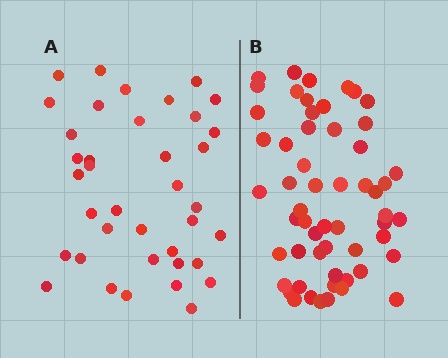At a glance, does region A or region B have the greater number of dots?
Region B (the right region) has more dots.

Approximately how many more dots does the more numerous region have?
Region B has approximately 20 more dots than region A.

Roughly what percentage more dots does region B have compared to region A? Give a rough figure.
About 45% more.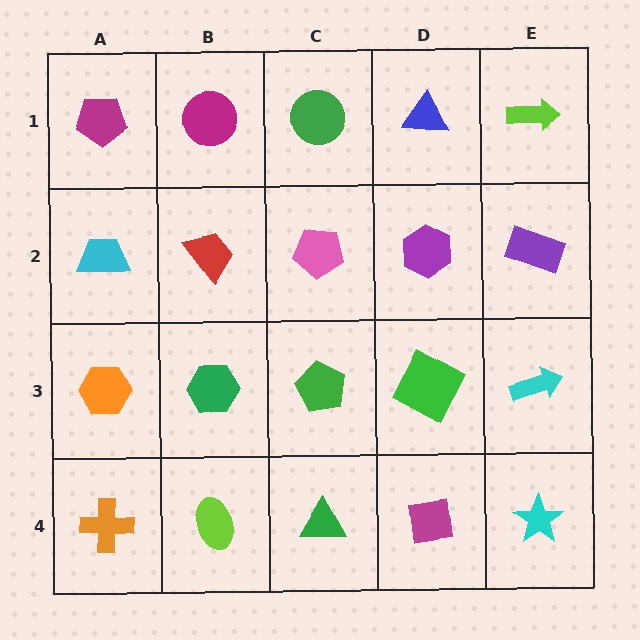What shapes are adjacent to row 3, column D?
A purple hexagon (row 2, column D), a magenta square (row 4, column D), a green pentagon (row 3, column C), a cyan arrow (row 3, column E).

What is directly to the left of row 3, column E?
A green square.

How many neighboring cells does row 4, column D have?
3.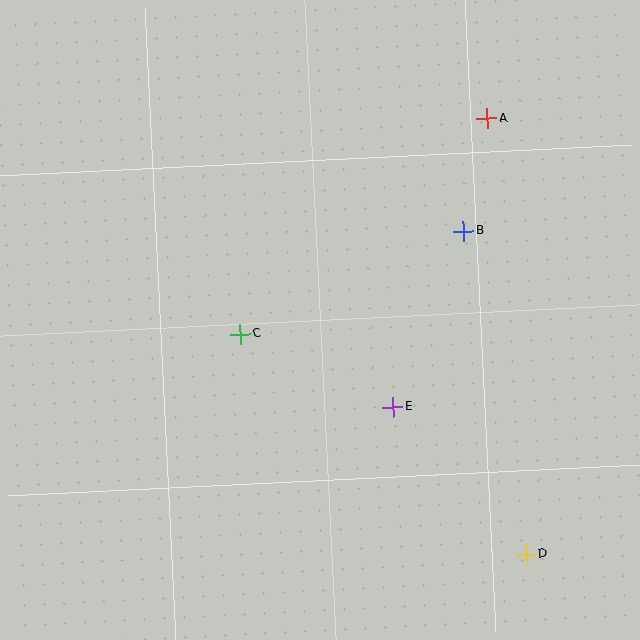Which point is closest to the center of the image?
Point C at (240, 334) is closest to the center.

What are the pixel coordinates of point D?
Point D is at (526, 554).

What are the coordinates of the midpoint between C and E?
The midpoint between C and E is at (317, 370).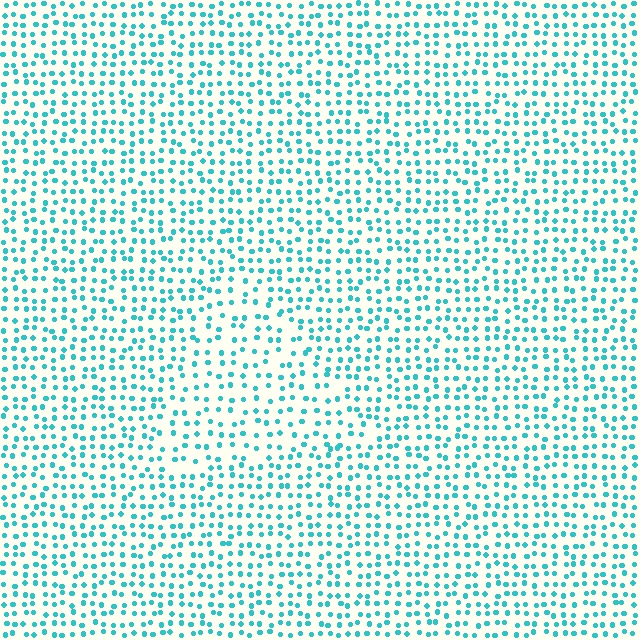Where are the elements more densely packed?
The elements are more densely packed outside the triangle boundary.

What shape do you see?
I see a triangle.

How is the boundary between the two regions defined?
The boundary is defined by a change in element density (approximately 1.5x ratio). All elements are the same color, size, and shape.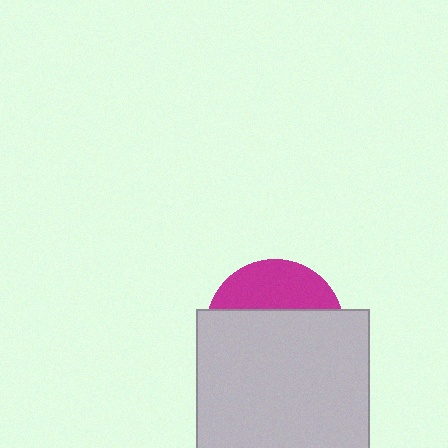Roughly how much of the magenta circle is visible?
A small part of it is visible (roughly 33%).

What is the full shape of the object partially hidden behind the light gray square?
The partially hidden object is a magenta circle.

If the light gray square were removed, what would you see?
You would see the complete magenta circle.